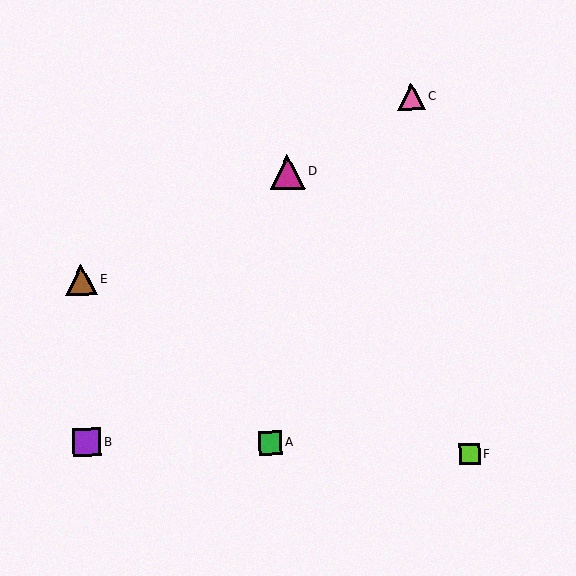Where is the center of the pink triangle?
The center of the pink triangle is at (411, 96).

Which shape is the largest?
The magenta triangle (labeled D) is the largest.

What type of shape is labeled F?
Shape F is a lime square.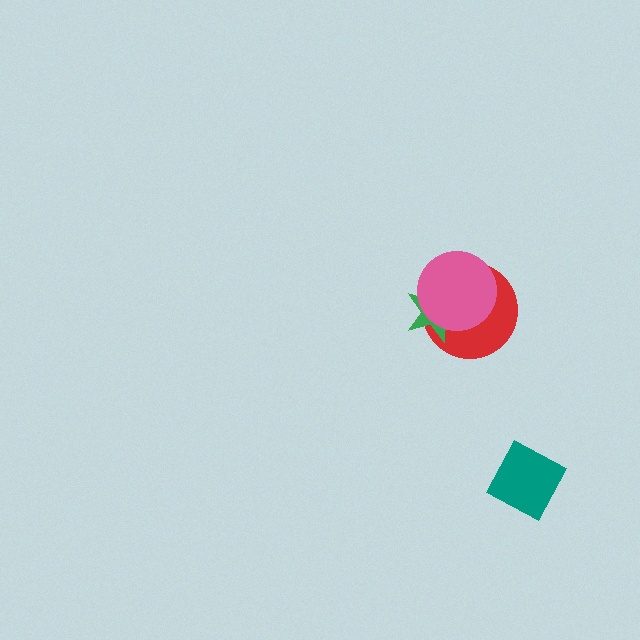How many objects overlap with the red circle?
2 objects overlap with the red circle.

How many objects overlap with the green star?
2 objects overlap with the green star.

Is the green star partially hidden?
Yes, it is partially covered by another shape.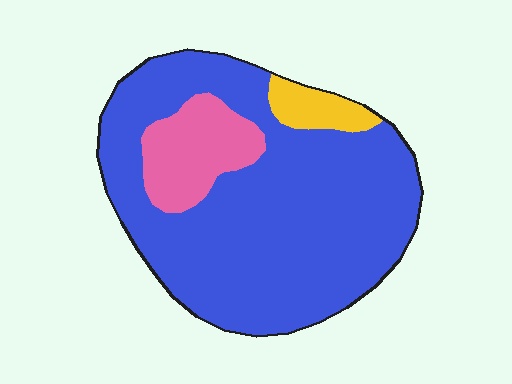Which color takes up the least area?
Yellow, at roughly 5%.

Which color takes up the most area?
Blue, at roughly 80%.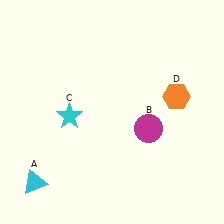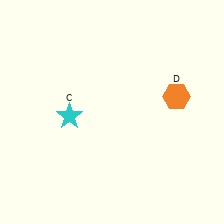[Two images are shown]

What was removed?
The magenta circle (B), the cyan triangle (A) were removed in Image 2.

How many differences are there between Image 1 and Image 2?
There are 2 differences between the two images.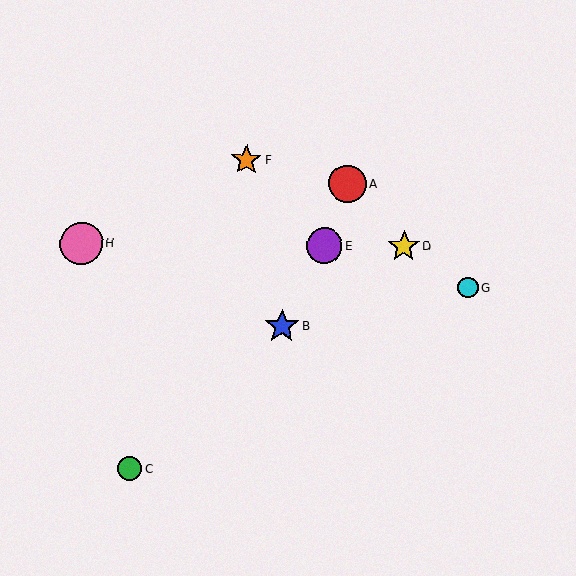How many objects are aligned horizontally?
3 objects (D, E, H) are aligned horizontally.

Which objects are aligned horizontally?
Objects D, E, H are aligned horizontally.